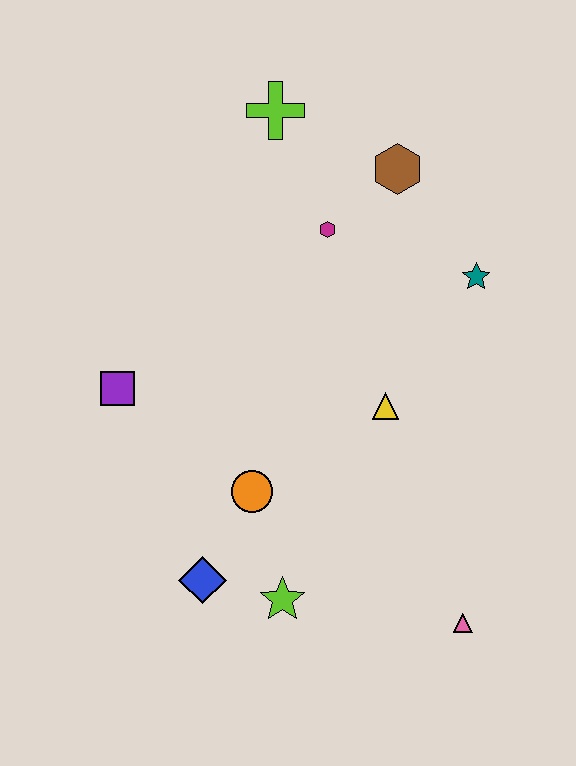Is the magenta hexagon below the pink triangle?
No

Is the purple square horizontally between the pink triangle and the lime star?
No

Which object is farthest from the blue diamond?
The lime cross is farthest from the blue diamond.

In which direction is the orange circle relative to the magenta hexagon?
The orange circle is below the magenta hexagon.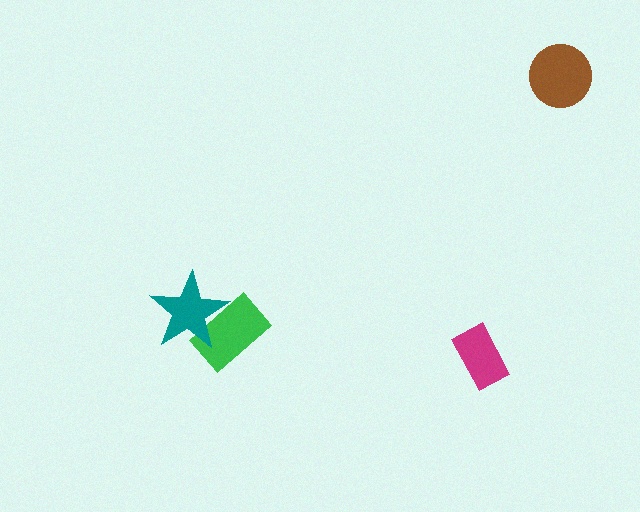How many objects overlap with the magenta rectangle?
0 objects overlap with the magenta rectangle.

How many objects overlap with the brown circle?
0 objects overlap with the brown circle.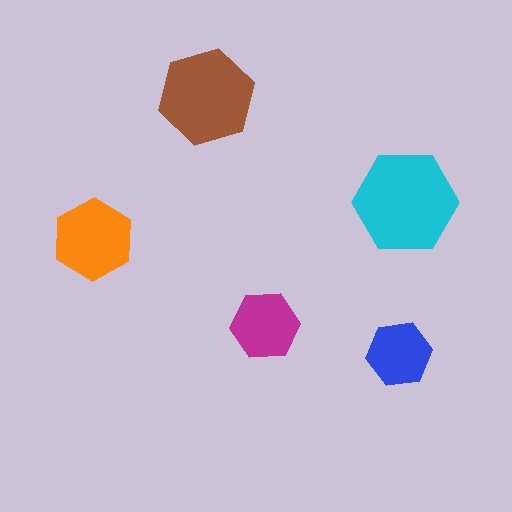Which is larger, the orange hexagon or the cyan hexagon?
The cyan one.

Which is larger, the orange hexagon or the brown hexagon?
The brown one.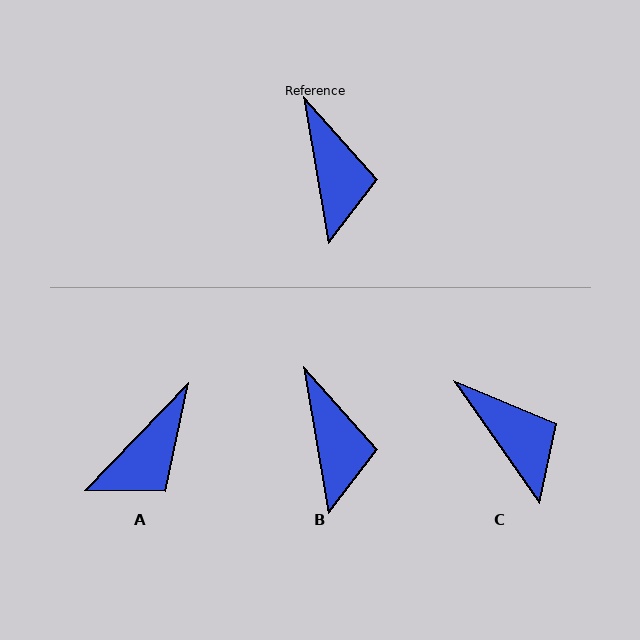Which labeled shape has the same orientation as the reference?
B.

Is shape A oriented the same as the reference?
No, it is off by about 54 degrees.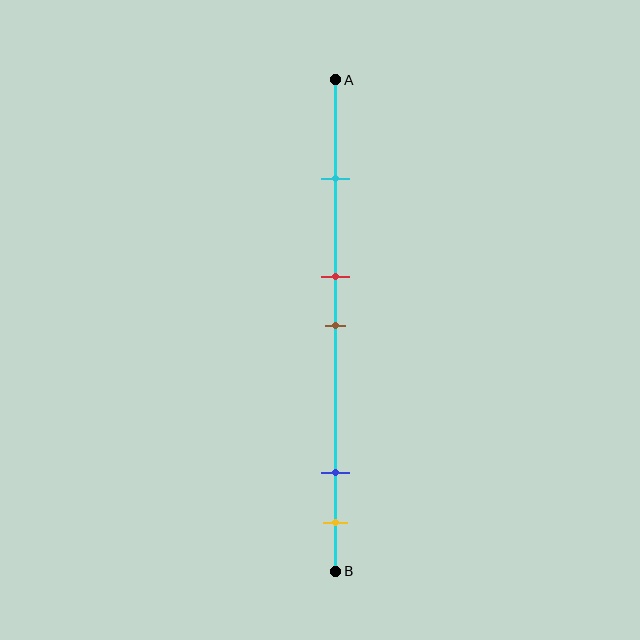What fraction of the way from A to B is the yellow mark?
The yellow mark is approximately 90% (0.9) of the way from A to B.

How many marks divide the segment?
There are 5 marks dividing the segment.